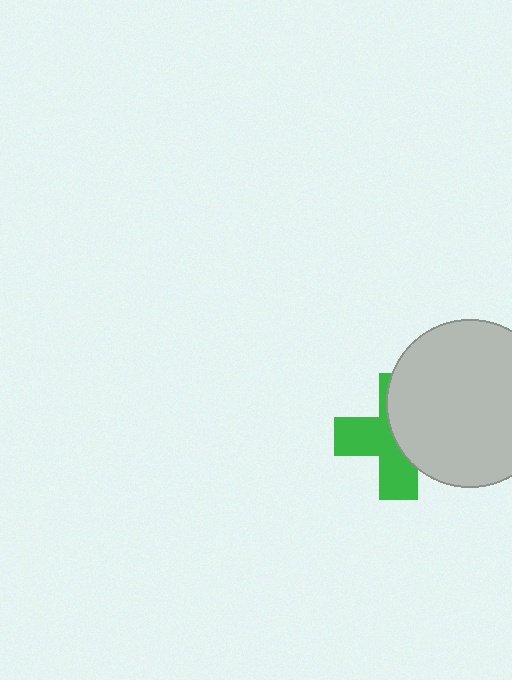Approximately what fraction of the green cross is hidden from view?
Roughly 49% of the green cross is hidden behind the light gray circle.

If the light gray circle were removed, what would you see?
You would see the complete green cross.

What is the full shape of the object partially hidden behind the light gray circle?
The partially hidden object is a green cross.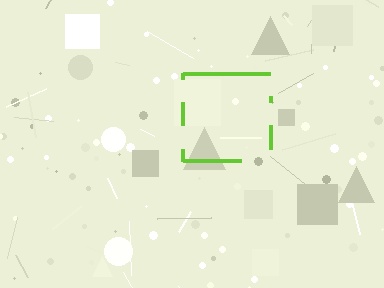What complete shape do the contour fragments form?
The contour fragments form a square.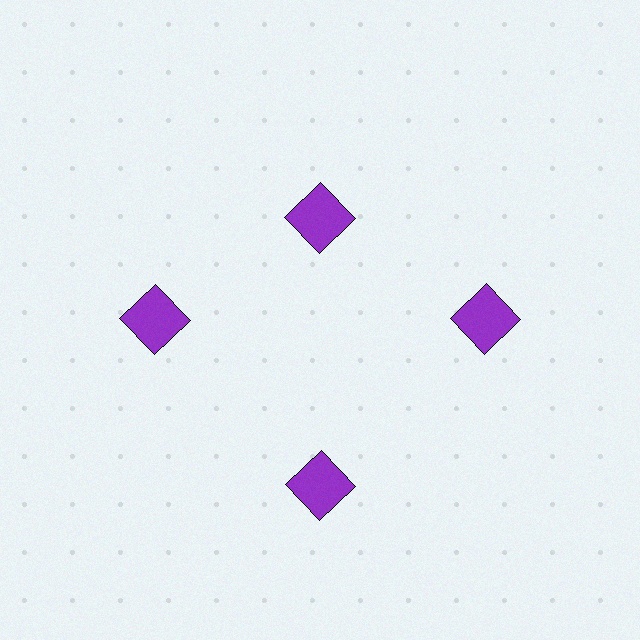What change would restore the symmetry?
The symmetry would be restored by moving it outward, back onto the ring so that all 4 squares sit at equal angles and equal distance from the center.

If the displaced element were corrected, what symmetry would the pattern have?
It would have 4-fold rotational symmetry — the pattern would map onto itself every 90 degrees.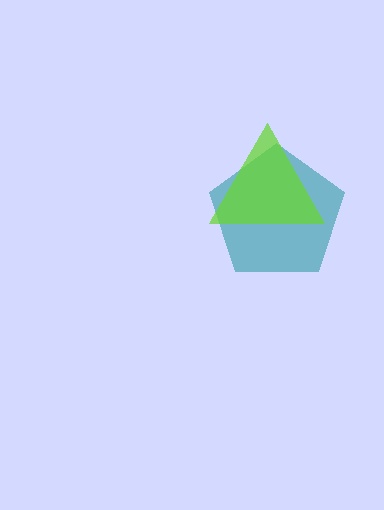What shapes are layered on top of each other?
The layered shapes are: a teal pentagon, a lime triangle.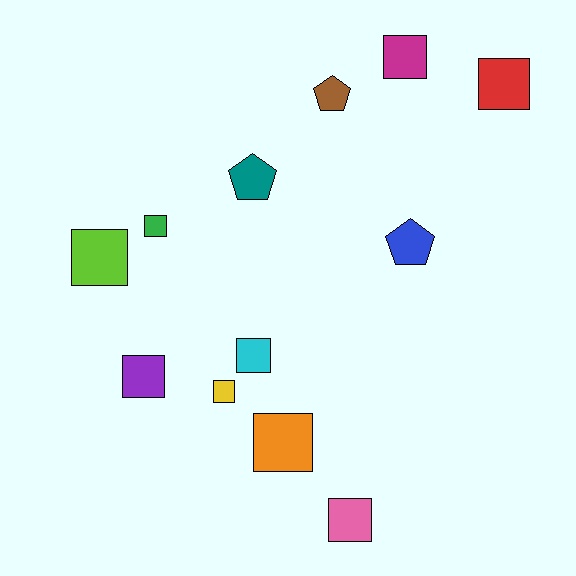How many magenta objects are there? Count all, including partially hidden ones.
There is 1 magenta object.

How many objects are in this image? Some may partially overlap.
There are 12 objects.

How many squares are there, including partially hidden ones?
There are 9 squares.